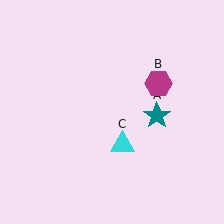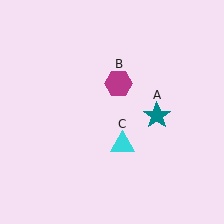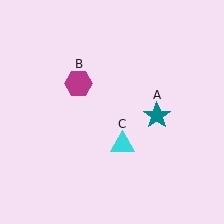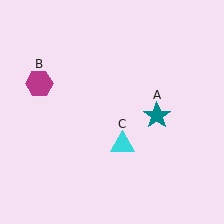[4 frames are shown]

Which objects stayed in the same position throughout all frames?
Teal star (object A) and cyan triangle (object C) remained stationary.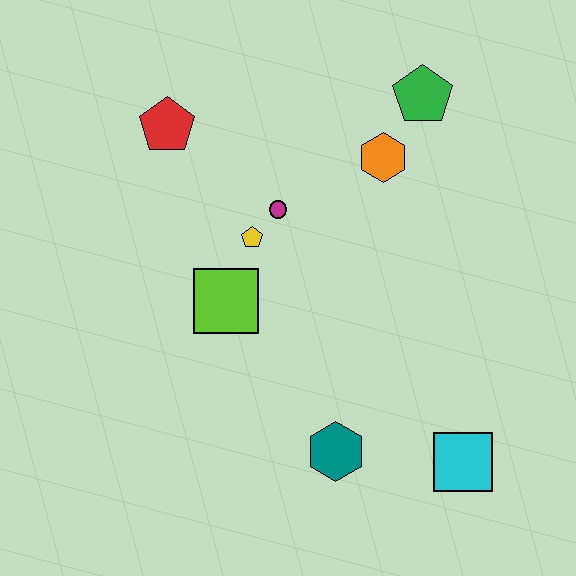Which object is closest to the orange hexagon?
The green pentagon is closest to the orange hexagon.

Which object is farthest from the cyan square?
The red pentagon is farthest from the cyan square.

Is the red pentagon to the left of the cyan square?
Yes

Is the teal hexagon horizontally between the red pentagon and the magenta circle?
No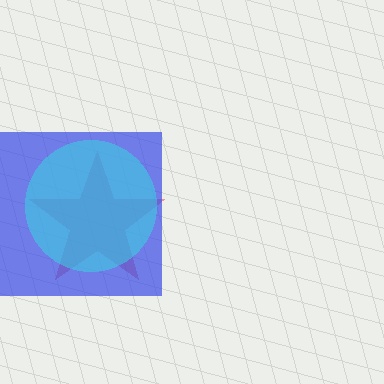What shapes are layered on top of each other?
The layered shapes are: a red star, a blue square, a cyan circle.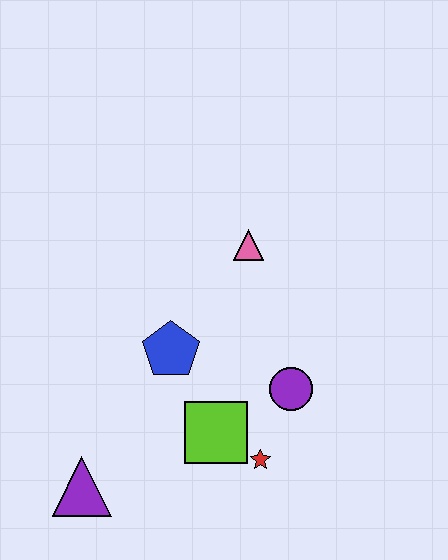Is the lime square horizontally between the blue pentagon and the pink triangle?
Yes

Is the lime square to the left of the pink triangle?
Yes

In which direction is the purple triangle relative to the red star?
The purple triangle is to the left of the red star.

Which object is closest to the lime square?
The red star is closest to the lime square.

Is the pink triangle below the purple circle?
No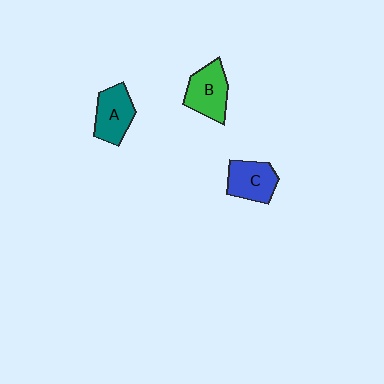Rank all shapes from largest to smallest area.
From largest to smallest: B (green), A (teal), C (blue).